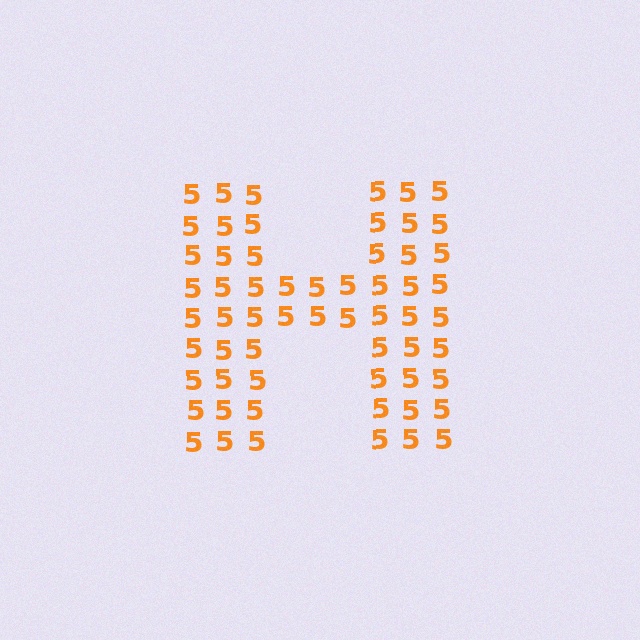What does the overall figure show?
The overall figure shows the letter H.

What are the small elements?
The small elements are digit 5's.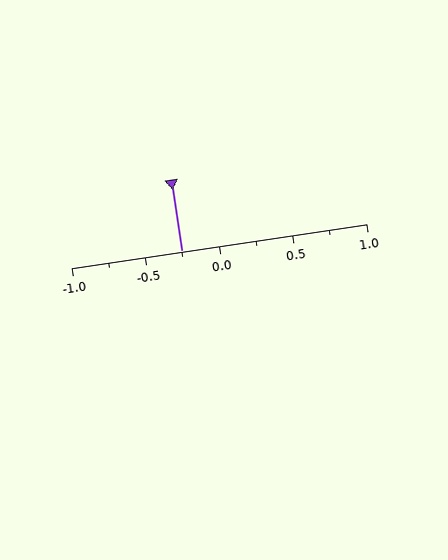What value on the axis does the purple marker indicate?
The marker indicates approximately -0.25.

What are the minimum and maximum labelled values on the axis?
The axis runs from -1.0 to 1.0.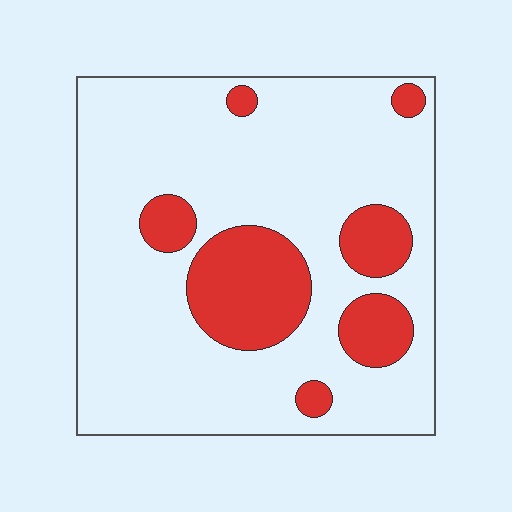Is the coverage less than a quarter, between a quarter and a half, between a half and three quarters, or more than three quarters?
Less than a quarter.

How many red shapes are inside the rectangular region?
7.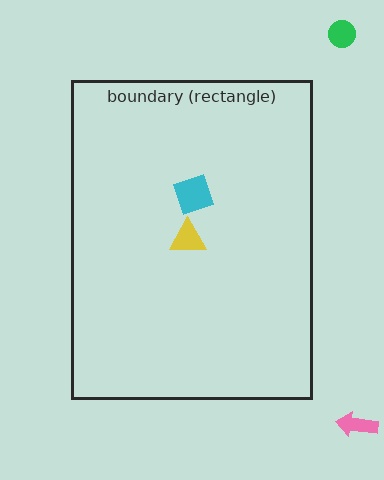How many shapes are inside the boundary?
2 inside, 2 outside.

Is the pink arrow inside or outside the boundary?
Outside.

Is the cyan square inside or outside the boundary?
Inside.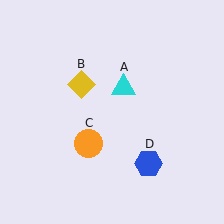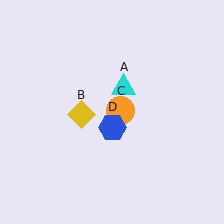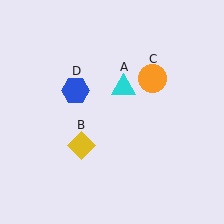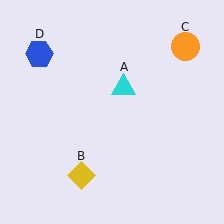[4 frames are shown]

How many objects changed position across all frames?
3 objects changed position: yellow diamond (object B), orange circle (object C), blue hexagon (object D).